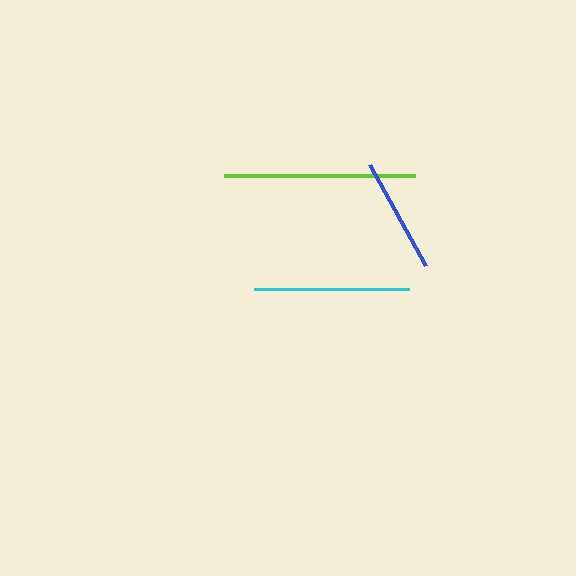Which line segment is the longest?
The lime line is the longest at approximately 190 pixels.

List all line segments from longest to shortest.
From longest to shortest: lime, cyan, blue.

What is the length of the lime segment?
The lime segment is approximately 190 pixels long.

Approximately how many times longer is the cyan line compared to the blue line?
The cyan line is approximately 1.3 times the length of the blue line.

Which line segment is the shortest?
The blue line is the shortest at approximately 115 pixels.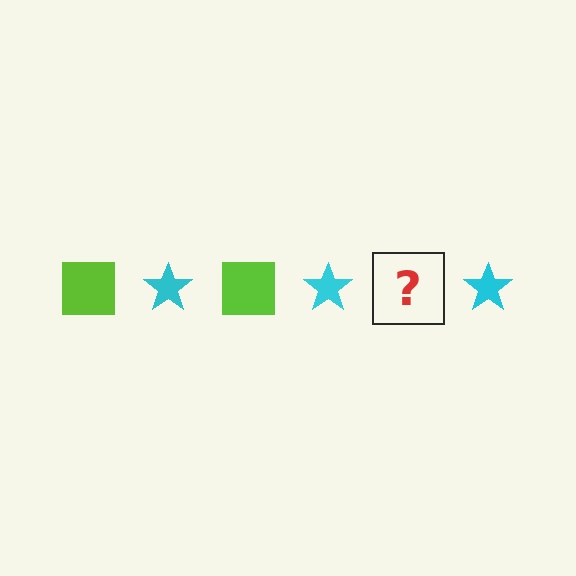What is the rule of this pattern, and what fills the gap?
The rule is that the pattern alternates between lime square and cyan star. The gap should be filled with a lime square.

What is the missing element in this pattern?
The missing element is a lime square.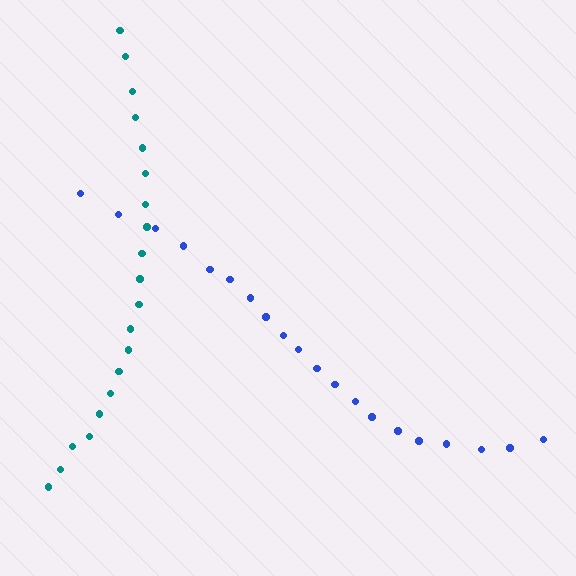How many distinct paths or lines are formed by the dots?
There are 2 distinct paths.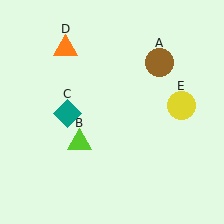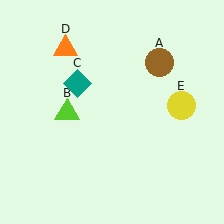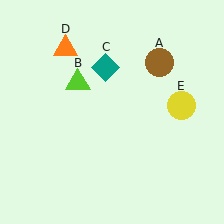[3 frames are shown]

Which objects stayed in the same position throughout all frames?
Brown circle (object A) and orange triangle (object D) and yellow circle (object E) remained stationary.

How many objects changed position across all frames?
2 objects changed position: lime triangle (object B), teal diamond (object C).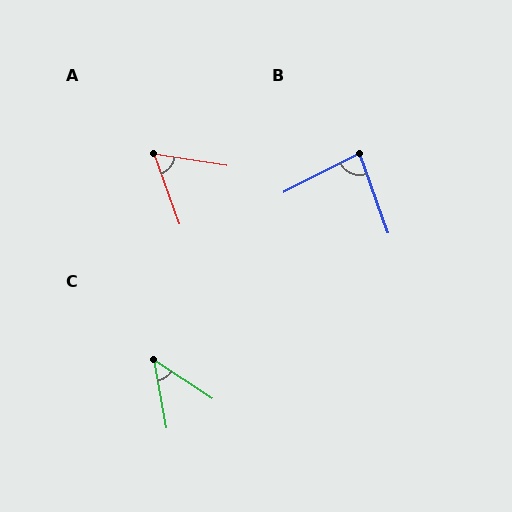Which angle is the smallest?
C, at approximately 46 degrees.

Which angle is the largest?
B, at approximately 83 degrees.